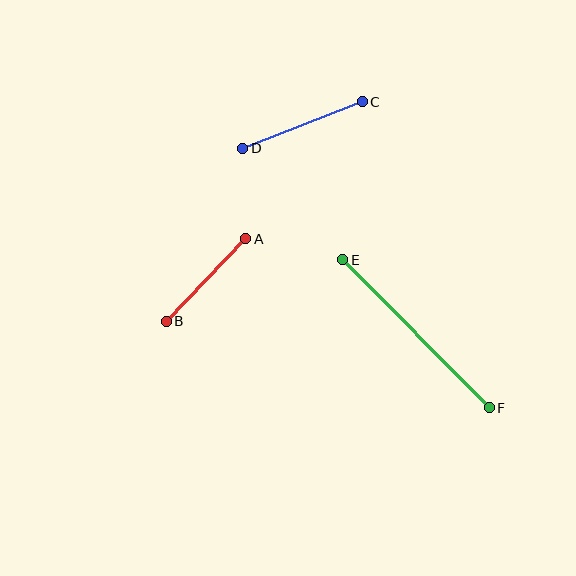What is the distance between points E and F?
The distance is approximately 208 pixels.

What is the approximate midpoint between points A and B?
The midpoint is at approximately (206, 280) pixels.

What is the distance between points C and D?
The distance is approximately 128 pixels.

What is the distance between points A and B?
The distance is approximately 115 pixels.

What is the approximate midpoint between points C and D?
The midpoint is at approximately (302, 125) pixels.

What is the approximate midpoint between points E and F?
The midpoint is at approximately (416, 334) pixels.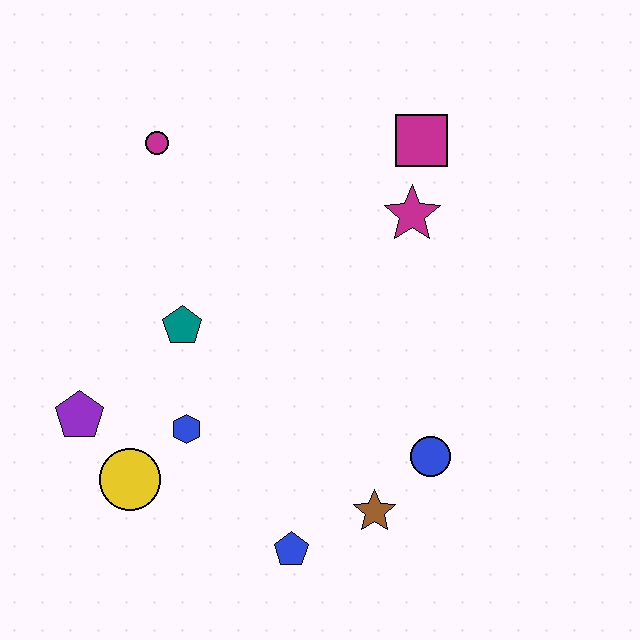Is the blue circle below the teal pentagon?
Yes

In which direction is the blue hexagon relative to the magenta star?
The blue hexagon is to the left of the magenta star.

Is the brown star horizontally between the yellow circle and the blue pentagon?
No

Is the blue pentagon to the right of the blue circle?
No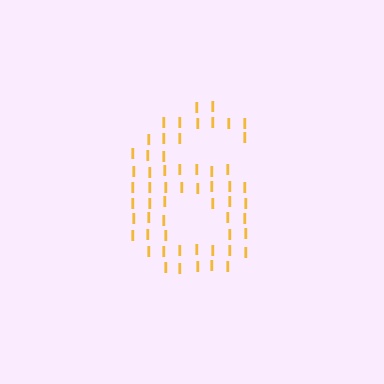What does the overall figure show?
The overall figure shows the digit 6.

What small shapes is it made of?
It is made of small letter I's.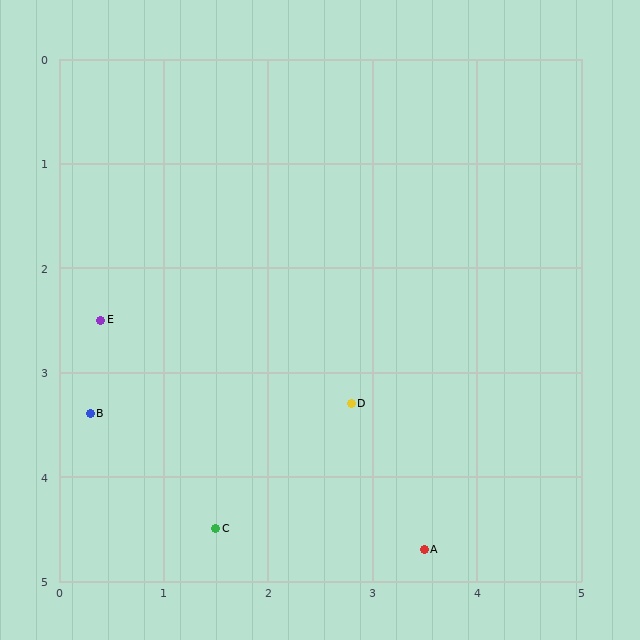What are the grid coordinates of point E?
Point E is at approximately (0.4, 2.5).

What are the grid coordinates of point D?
Point D is at approximately (2.8, 3.3).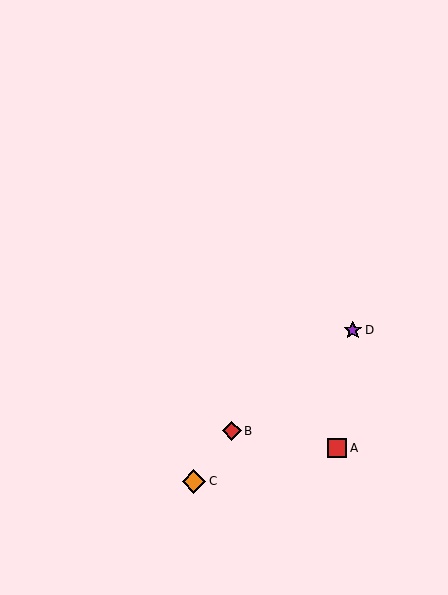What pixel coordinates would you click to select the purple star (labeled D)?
Click at (353, 330) to select the purple star D.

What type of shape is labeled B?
Shape B is a red diamond.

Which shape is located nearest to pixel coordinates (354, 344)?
The purple star (labeled D) at (353, 330) is nearest to that location.